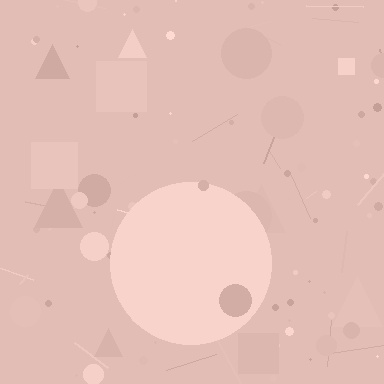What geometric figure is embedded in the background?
A circle is embedded in the background.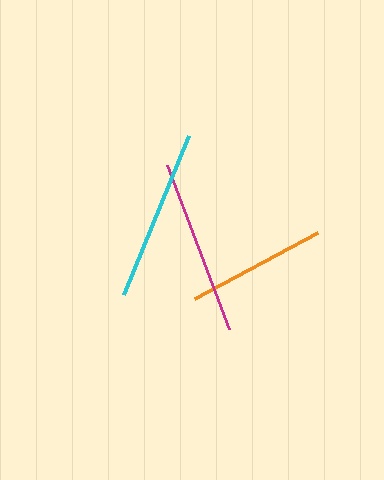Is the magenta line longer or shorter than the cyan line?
The magenta line is longer than the cyan line.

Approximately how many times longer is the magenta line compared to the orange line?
The magenta line is approximately 1.3 times the length of the orange line.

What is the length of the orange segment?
The orange segment is approximately 139 pixels long.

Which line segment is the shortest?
The orange line is the shortest at approximately 139 pixels.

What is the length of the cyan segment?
The cyan segment is approximately 172 pixels long.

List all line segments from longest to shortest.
From longest to shortest: magenta, cyan, orange.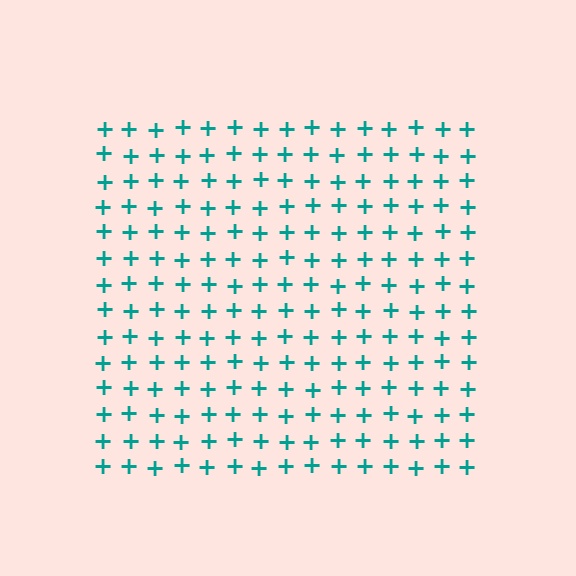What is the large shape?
The large shape is a square.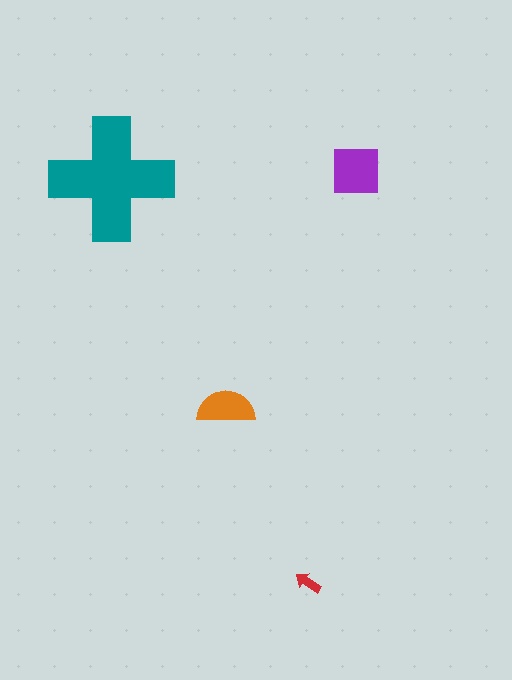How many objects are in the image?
There are 4 objects in the image.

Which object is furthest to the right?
The purple square is rightmost.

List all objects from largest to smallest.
The teal cross, the purple square, the orange semicircle, the red arrow.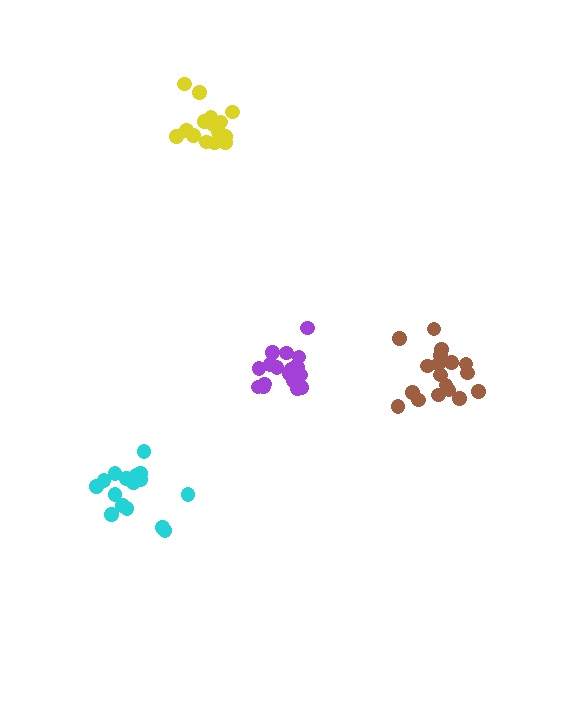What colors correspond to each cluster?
The clusters are colored: cyan, brown, purple, yellow.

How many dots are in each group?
Group 1: 16 dots, Group 2: 19 dots, Group 3: 18 dots, Group 4: 16 dots (69 total).